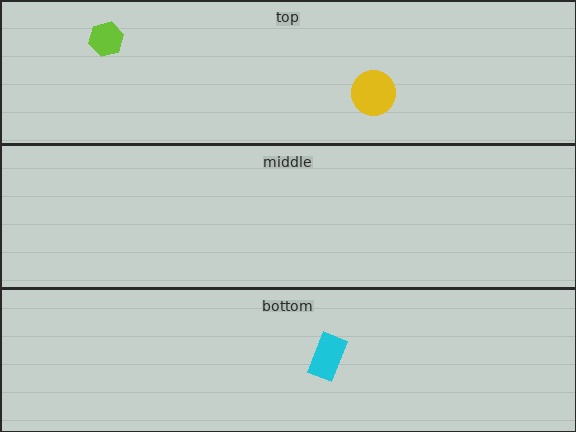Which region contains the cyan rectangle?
The bottom region.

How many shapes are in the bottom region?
1.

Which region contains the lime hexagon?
The top region.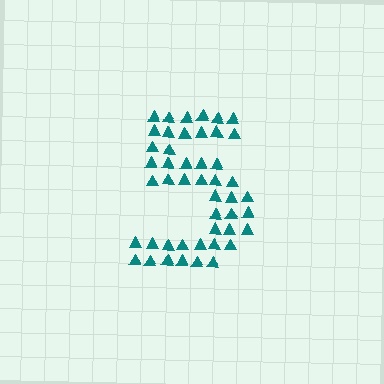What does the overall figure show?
The overall figure shows the digit 5.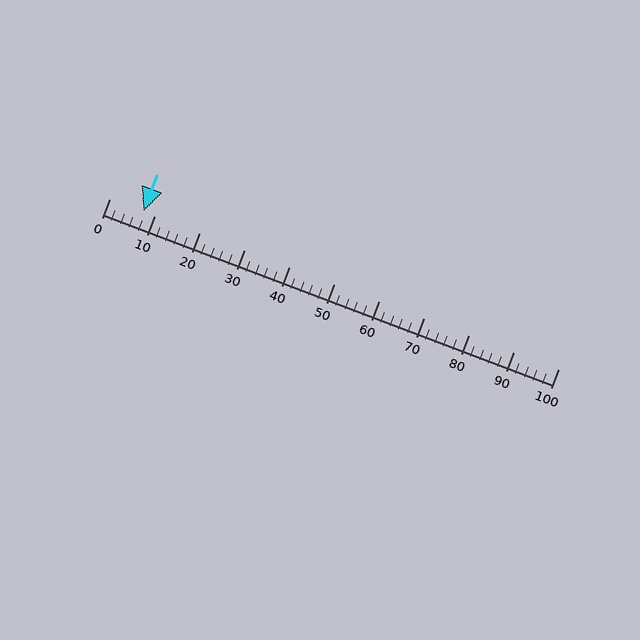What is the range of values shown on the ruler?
The ruler shows values from 0 to 100.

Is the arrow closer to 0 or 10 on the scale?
The arrow is closer to 10.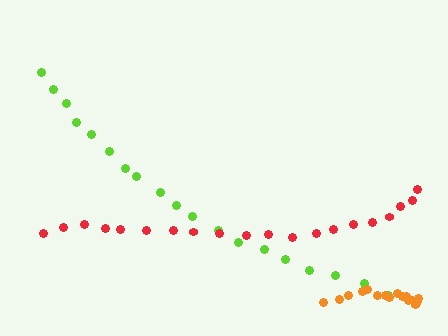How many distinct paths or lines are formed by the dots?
There are 3 distinct paths.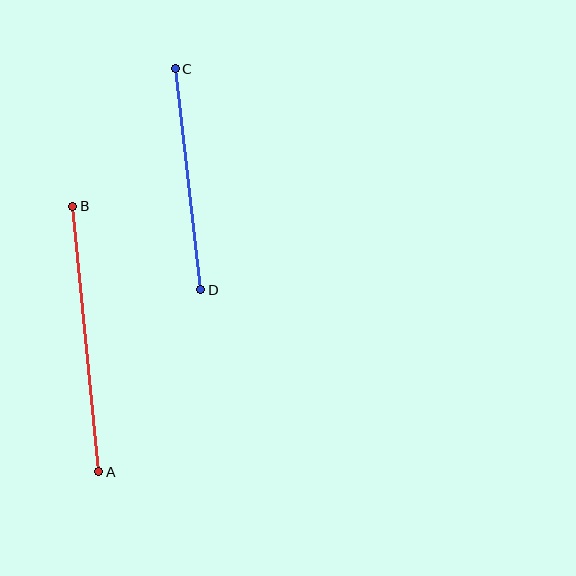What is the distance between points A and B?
The distance is approximately 266 pixels.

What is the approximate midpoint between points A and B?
The midpoint is at approximately (86, 339) pixels.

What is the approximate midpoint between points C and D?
The midpoint is at approximately (188, 179) pixels.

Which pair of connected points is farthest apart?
Points A and B are farthest apart.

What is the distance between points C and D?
The distance is approximately 223 pixels.